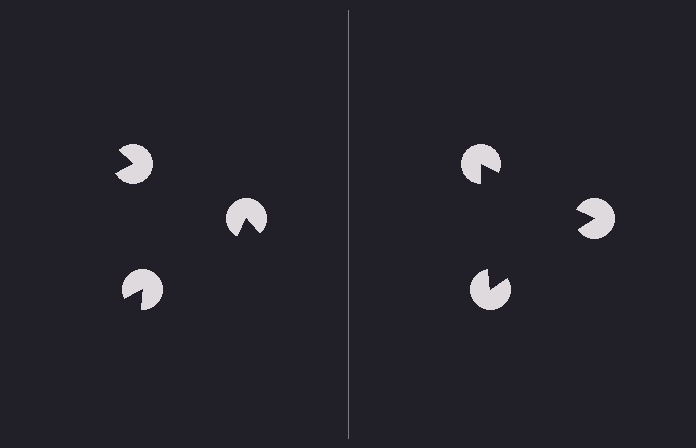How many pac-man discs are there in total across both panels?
6 — 3 on each side.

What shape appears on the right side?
An illusory triangle.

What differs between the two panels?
The pac-man discs are positioned identically on both sides; only the wedge orientations differ. On the right they align to a triangle; on the left they are misaligned.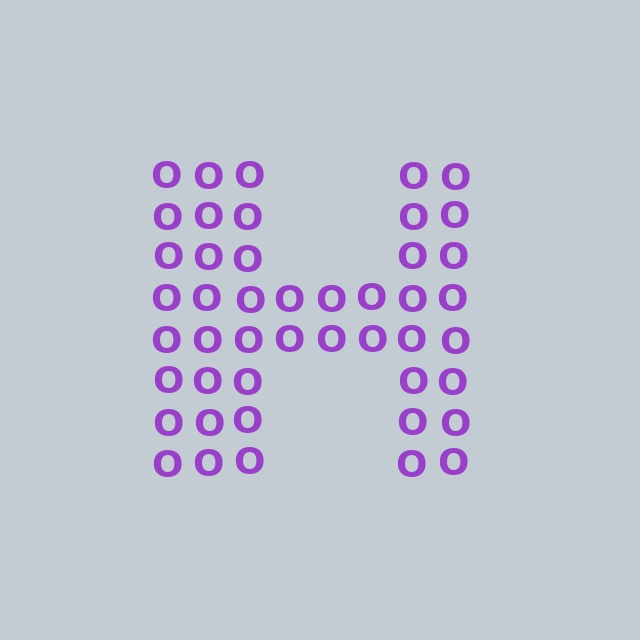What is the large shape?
The large shape is the letter H.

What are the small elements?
The small elements are letter O's.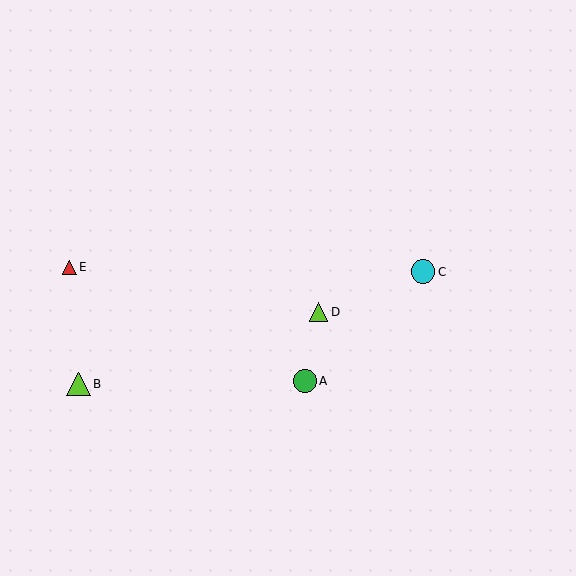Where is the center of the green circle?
The center of the green circle is at (305, 381).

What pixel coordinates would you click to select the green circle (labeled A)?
Click at (305, 381) to select the green circle A.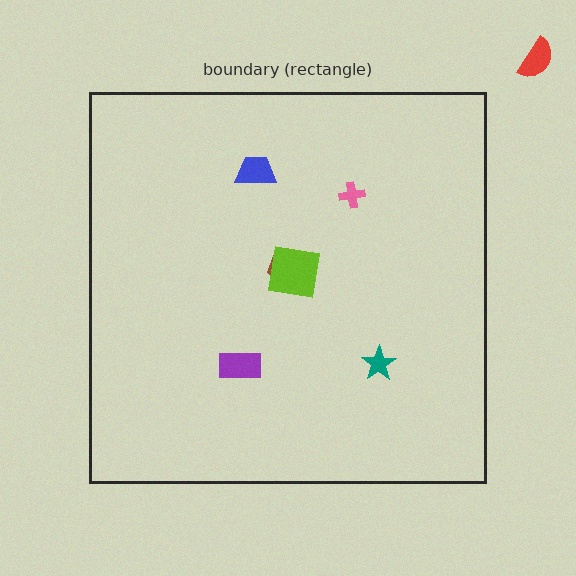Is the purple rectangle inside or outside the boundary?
Inside.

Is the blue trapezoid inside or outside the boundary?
Inside.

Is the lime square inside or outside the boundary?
Inside.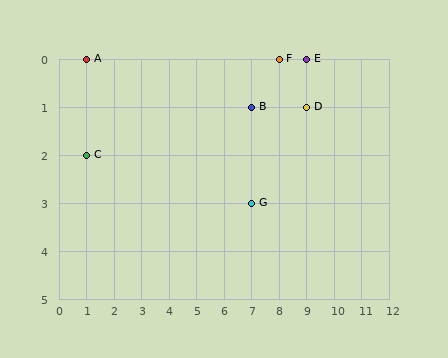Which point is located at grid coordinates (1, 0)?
Point A is at (1, 0).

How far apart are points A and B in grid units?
Points A and B are 6 columns and 1 row apart (about 6.1 grid units diagonally).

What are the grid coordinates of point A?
Point A is at grid coordinates (1, 0).